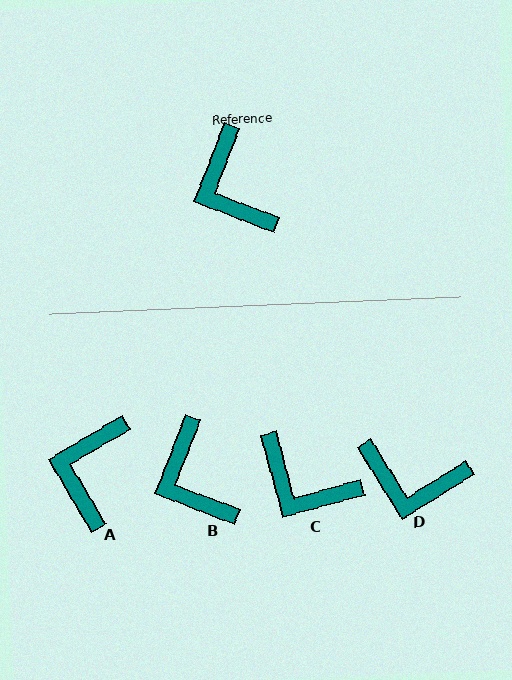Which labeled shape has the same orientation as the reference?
B.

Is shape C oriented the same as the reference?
No, it is off by about 36 degrees.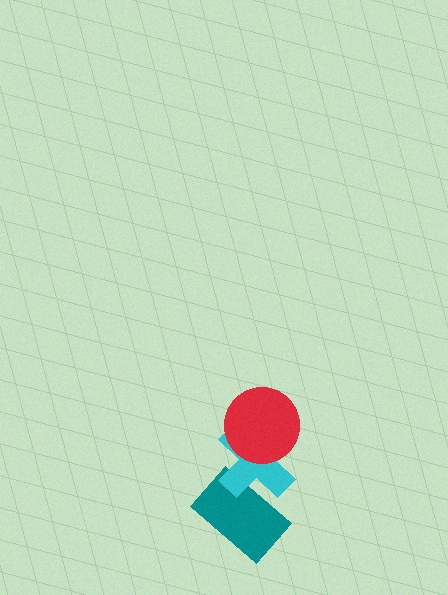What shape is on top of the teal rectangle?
The cyan cross is on top of the teal rectangle.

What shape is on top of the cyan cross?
The red circle is on top of the cyan cross.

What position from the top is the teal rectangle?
The teal rectangle is 3rd from the top.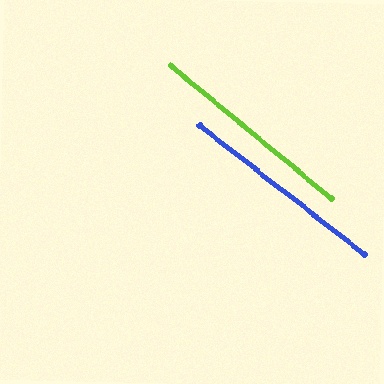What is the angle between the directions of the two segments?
Approximately 1 degree.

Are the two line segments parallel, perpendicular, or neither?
Parallel — their directions differ by only 1.3°.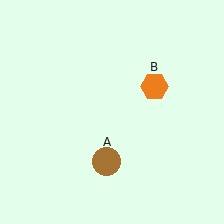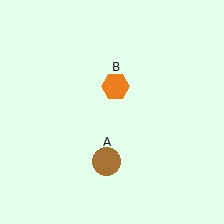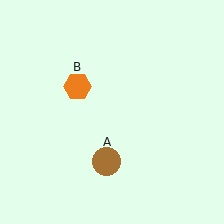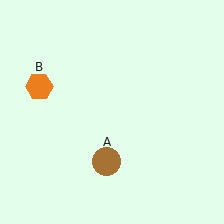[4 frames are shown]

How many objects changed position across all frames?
1 object changed position: orange hexagon (object B).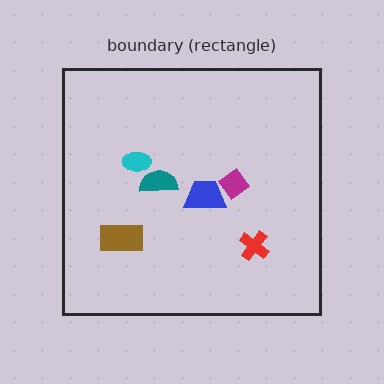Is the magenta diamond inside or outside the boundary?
Inside.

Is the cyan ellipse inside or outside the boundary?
Inside.